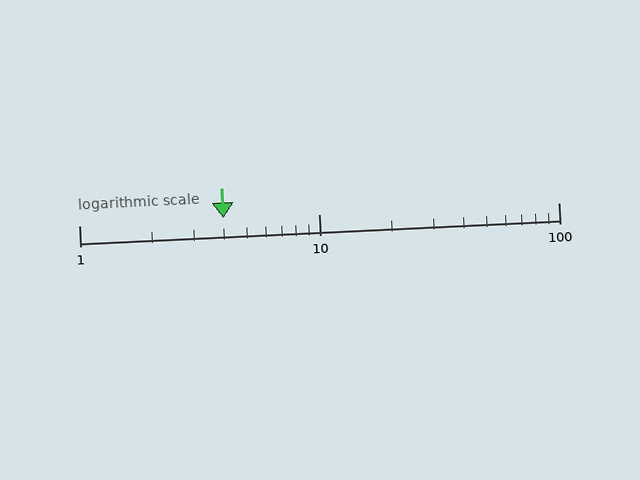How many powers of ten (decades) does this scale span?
The scale spans 2 decades, from 1 to 100.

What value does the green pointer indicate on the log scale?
The pointer indicates approximately 4.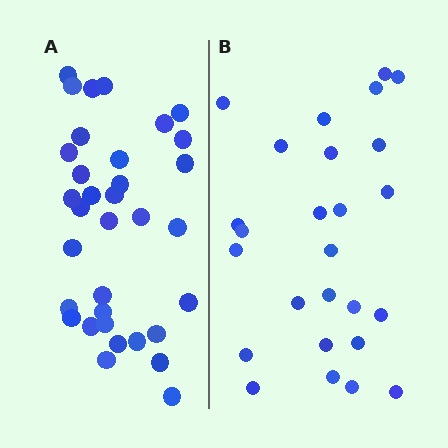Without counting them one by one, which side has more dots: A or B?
Region A (the left region) has more dots.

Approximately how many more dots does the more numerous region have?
Region A has roughly 8 or so more dots than region B.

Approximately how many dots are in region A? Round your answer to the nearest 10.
About 30 dots. (The exact count is 34, which rounds to 30.)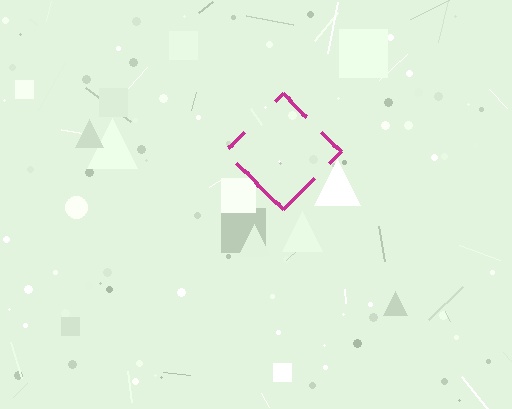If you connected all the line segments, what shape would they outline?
They would outline a diamond.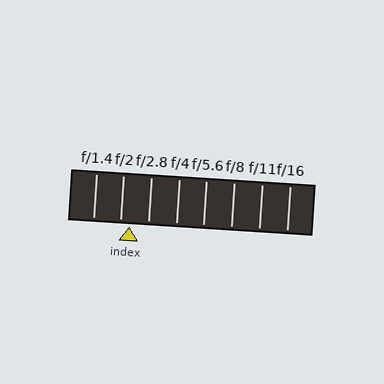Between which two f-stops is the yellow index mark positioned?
The index mark is between f/2 and f/2.8.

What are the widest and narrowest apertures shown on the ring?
The widest aperture shown is f/1.4 and the narrowest is f/16.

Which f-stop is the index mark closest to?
The index mark is closest to f/2.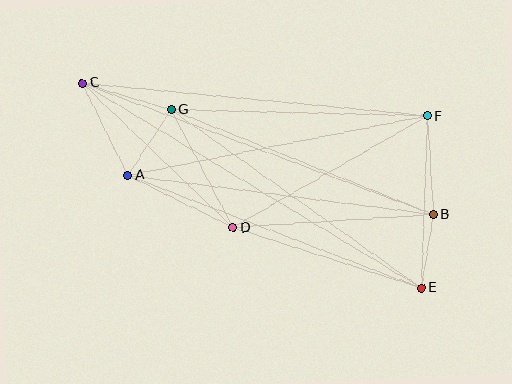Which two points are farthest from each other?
Points C and E are farthest from each other.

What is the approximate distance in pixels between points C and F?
The distance between C and F is approximately 347 pixels.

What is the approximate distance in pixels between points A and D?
The distance between A and D is approximately 118 pixels.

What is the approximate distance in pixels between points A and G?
The distance between A and G is approximately 79 pixels.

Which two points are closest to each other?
Points B and E are closest to each other.